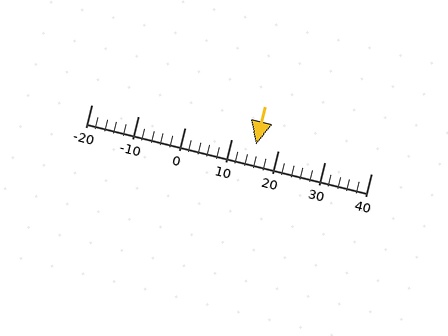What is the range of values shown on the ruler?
The ruler shows values from -20 to 40.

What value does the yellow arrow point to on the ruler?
The yellow arrow points to approximately 15.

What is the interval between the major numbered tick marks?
The major tick marks are spaced 10 units apart.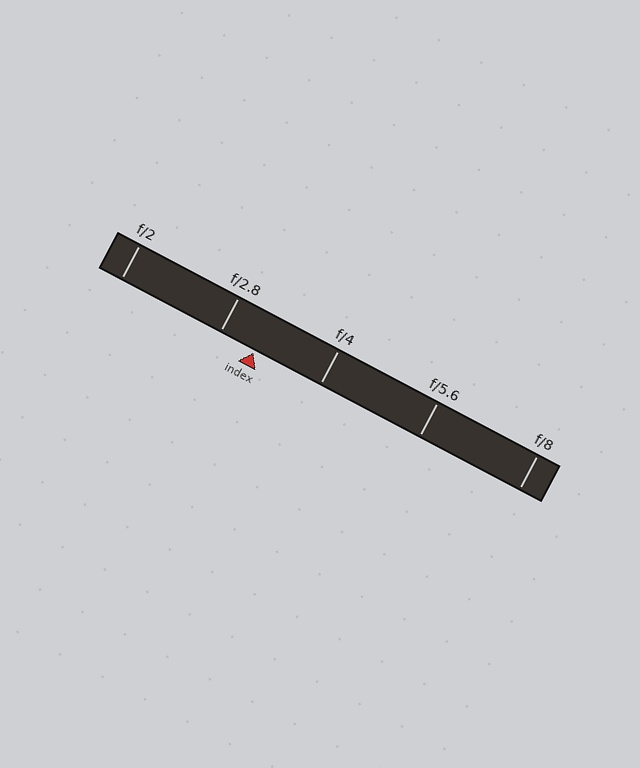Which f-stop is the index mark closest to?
The index mark is closest to f/2.8.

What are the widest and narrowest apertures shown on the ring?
The widest aperture shown is f/2 and the narrowest is f/8.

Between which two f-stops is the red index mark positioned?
The index mark is between f/2.8 and f/4.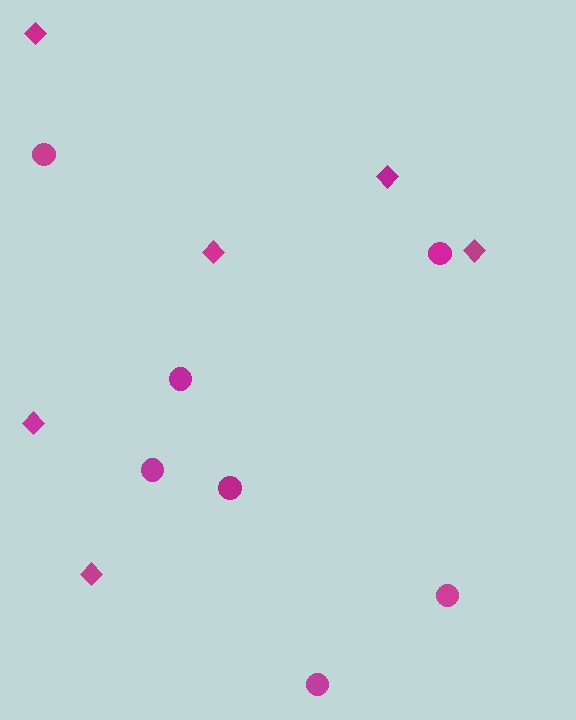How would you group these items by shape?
There are 2 groups: one group of diamonds (6) and one group of circles (7).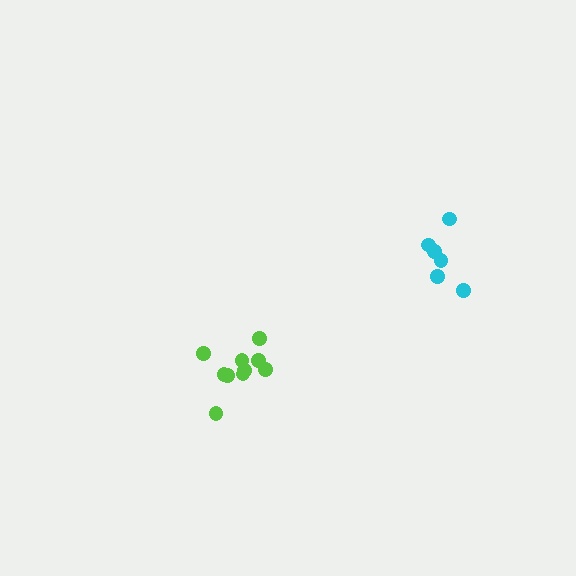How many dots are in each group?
Group 1: 6 dots, Group 2: 10 dots (16 total).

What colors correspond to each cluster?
The clusters are colored: cyan, lime.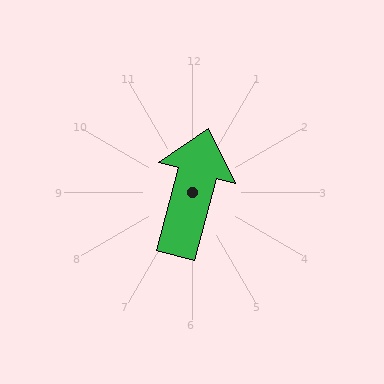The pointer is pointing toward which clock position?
Roughly 12 o'clock.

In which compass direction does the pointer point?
North.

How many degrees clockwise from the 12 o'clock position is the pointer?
Approximately 15 degrees.